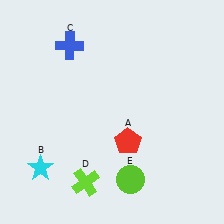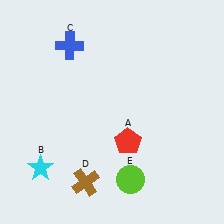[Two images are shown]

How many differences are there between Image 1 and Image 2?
There is 1 difference between the two images.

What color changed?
The cross (D) changed from lime in Image 1 to brown in Image 2.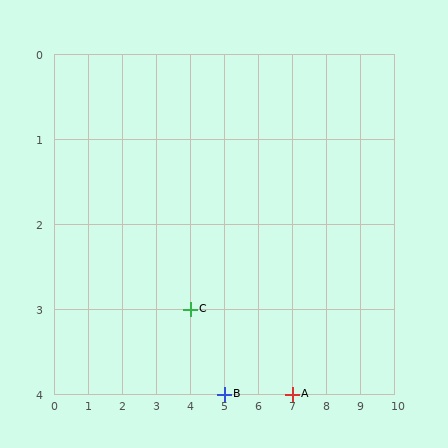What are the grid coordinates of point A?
Point A is at grid coordinates (7, 4).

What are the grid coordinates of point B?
Point B is at grid coordinates (5, 4).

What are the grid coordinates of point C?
Point C is at grid coordinates (4, 3).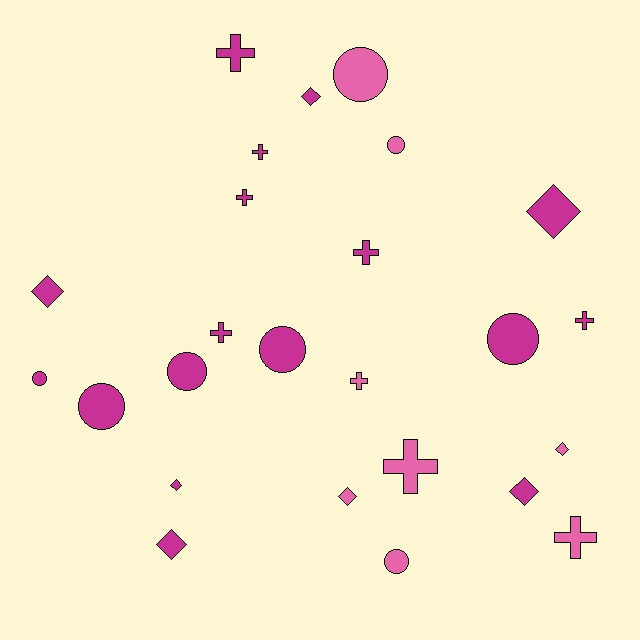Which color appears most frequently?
Magenta, with 17 objects.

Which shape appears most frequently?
Cross, with 9 objects.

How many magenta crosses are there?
There are 6 magenta crosses.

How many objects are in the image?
There are 25 objects.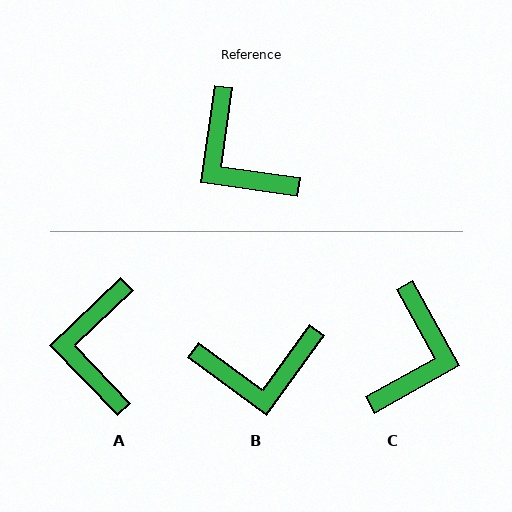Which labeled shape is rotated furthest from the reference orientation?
C, about 127 degrees away.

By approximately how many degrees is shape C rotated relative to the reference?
Approximately 127 degrees counter-clockwise.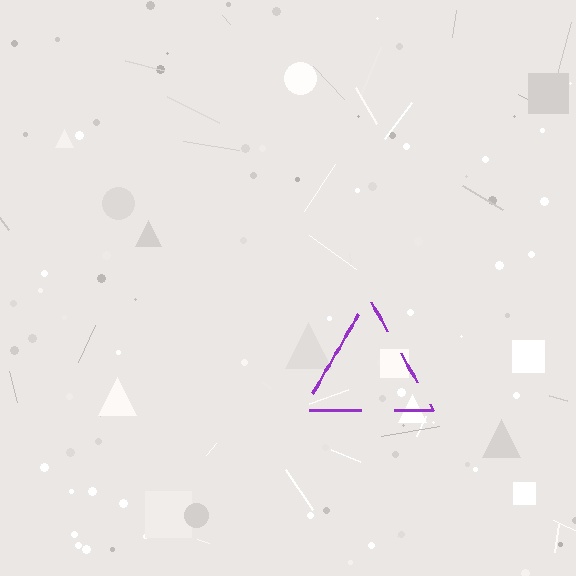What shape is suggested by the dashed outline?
The dashed outline suggests a triangle.